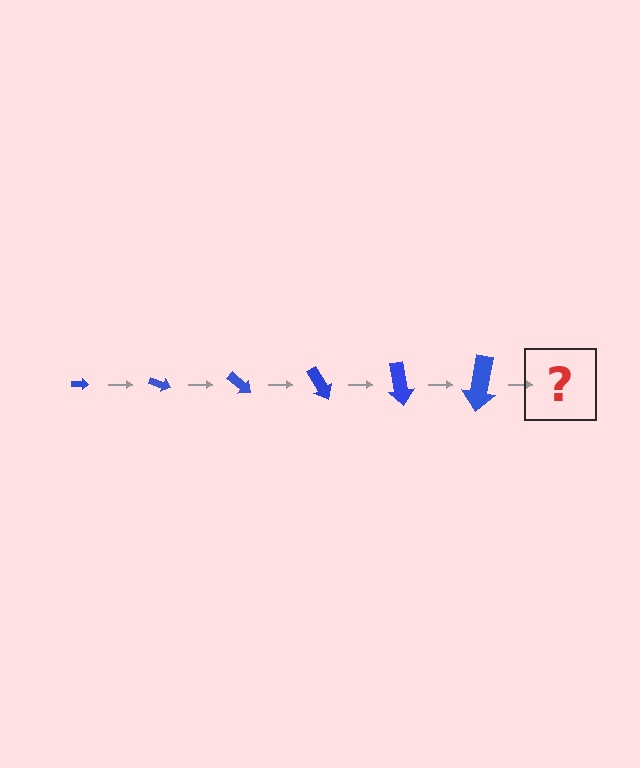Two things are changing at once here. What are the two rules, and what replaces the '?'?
The two rules are that the arrow grows larger each step and it rotates 20 degrees each step. The '?' should be an arrow, larger than the previous one and rotated 120 degrees from the start.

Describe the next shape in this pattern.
It should be an arrow, larger than the previous one and rotated 120 degrees from the start.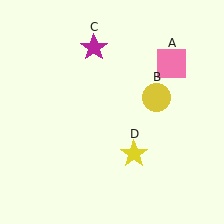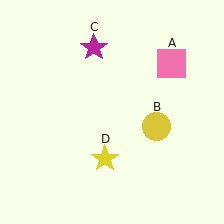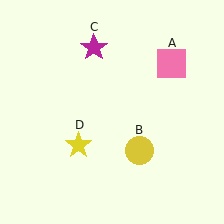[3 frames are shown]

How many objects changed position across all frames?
2 objects changed position: yellow circle (object B), yellow star (object D).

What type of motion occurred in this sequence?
The yellow circle (object B), yellow star (object D) rotated clockwise around the center of the scene.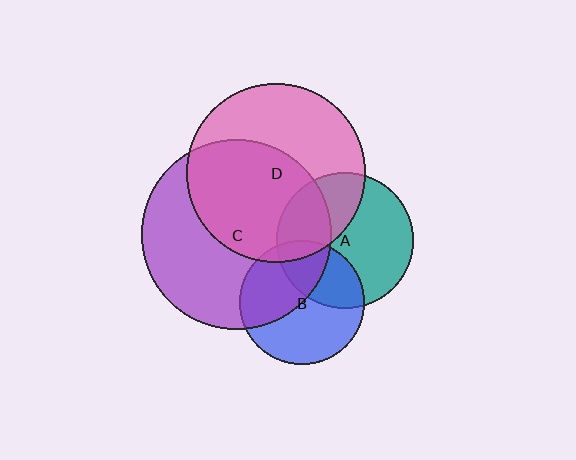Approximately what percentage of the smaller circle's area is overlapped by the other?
Approximately 55%.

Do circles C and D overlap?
Yes.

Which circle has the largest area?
Circle C (purple).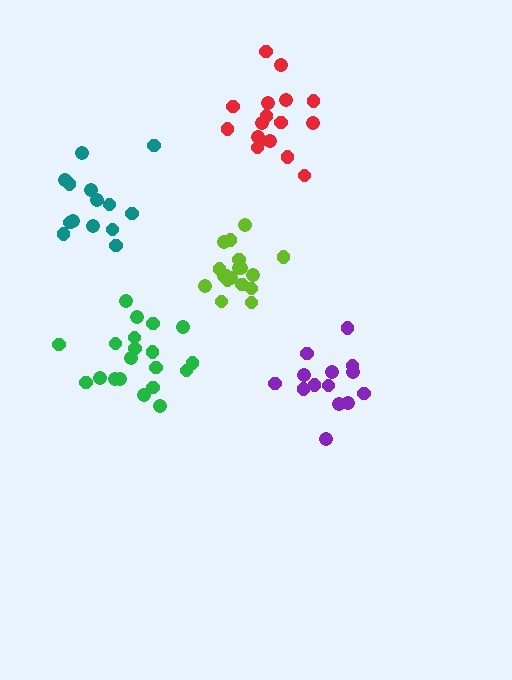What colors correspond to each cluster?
The clusters are colored: red, purple, lime, teal, green.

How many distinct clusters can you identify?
There are 5 distinct clusters.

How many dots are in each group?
Group 1: 17 dots, Group 2: 14 dots, Group 3: 18 dots, Group 4: 14 dots, Group 5: 20 dots (83 total).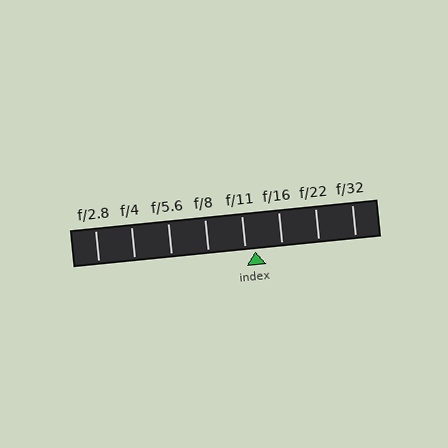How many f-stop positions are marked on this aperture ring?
There are 8 f-stop positions marked.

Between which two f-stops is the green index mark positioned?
The index mark is between f/11 and f/16.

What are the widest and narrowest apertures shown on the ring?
The widest aperture shown is f/2.8 and the narrowest is f/32.